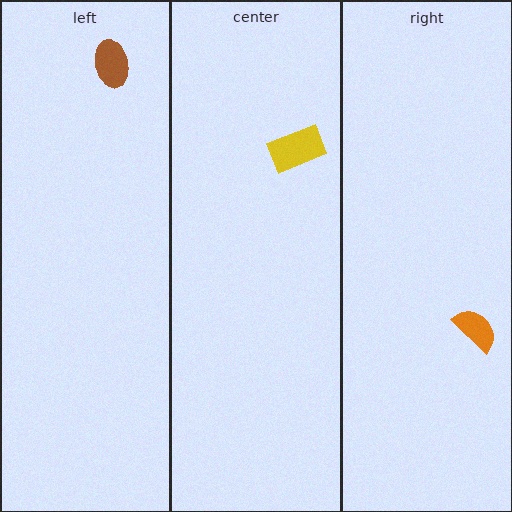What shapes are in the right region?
The orange semicircle.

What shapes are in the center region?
The yellow rectangle.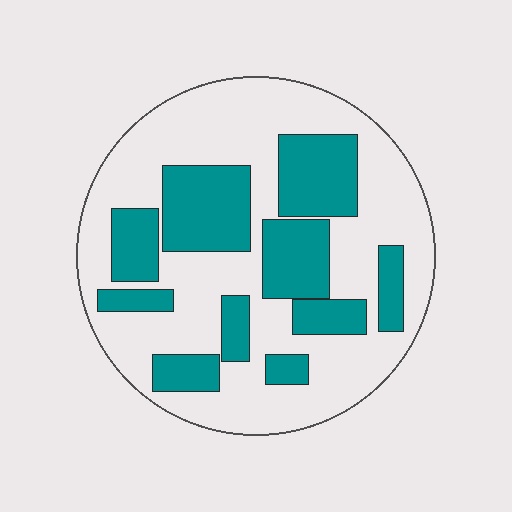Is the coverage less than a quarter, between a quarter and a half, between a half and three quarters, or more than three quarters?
Between a quarter and a half.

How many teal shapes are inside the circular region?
10.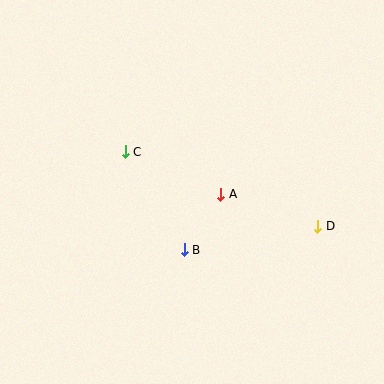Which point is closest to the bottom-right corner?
Point D is closest to the bottom-right corner.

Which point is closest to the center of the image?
Point A at (221, 194) is closest to the center.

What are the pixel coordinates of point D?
Point D is at (318, 226).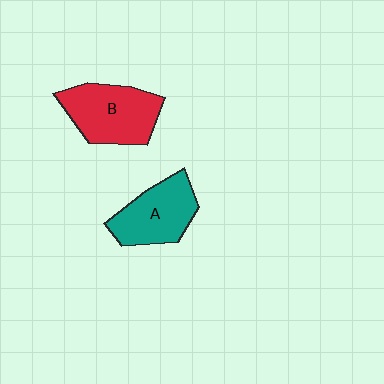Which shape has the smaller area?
Shape A (teal).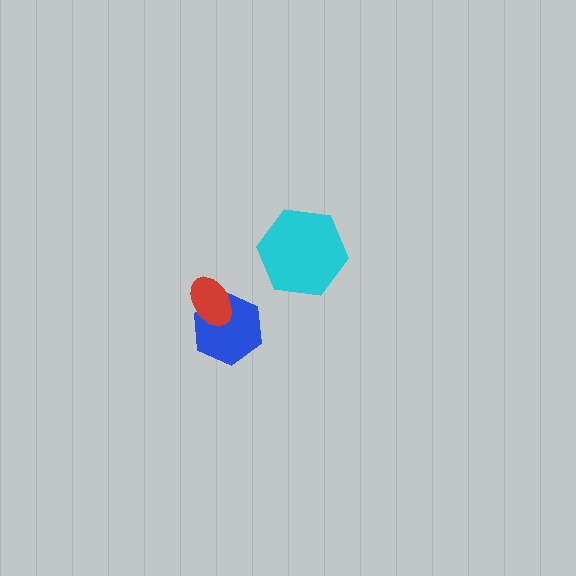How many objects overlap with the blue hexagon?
1 object overlaps with the blue hexagon.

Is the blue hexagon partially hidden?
Yes, it is partially covered by another shape.